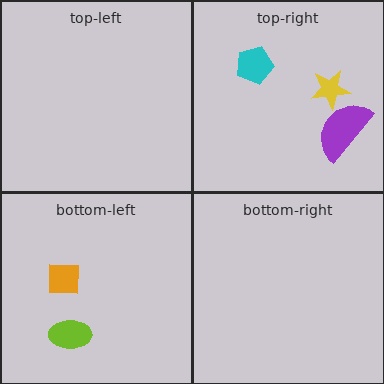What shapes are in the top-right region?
The cyan pentagon, the yellow star, the purple semicircle.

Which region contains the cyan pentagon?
The top-right region.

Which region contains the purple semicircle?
The top-right region.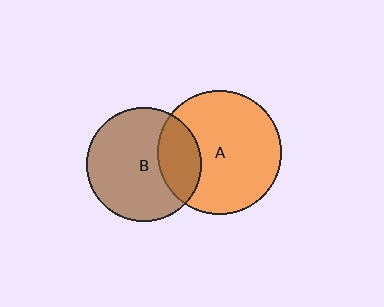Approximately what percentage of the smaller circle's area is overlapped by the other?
Approximately 25%.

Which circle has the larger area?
Circle A (orange).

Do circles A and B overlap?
Yes.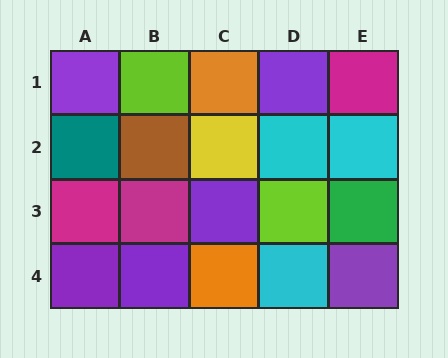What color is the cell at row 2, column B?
Brown.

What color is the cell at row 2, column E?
Cyan.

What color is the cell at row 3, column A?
Magenta.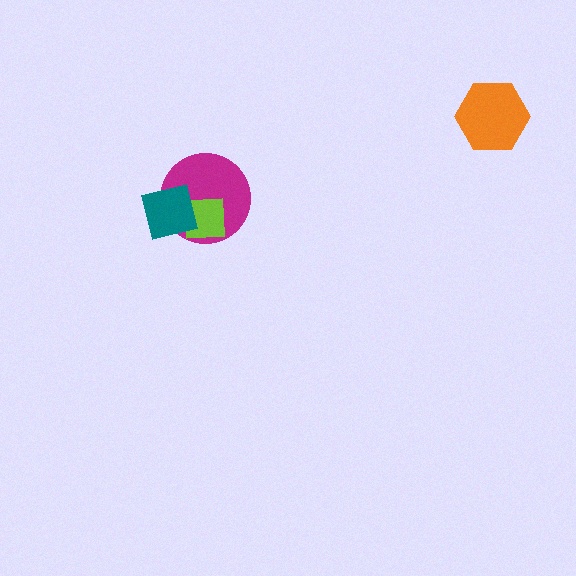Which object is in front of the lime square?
The teal square is in front of the lime square.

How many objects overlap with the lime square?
2 objects overlap with the lime square.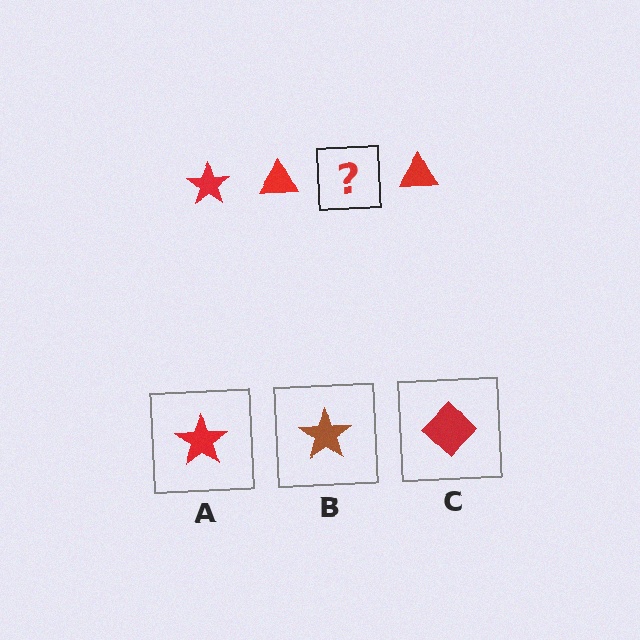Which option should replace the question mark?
Option A.